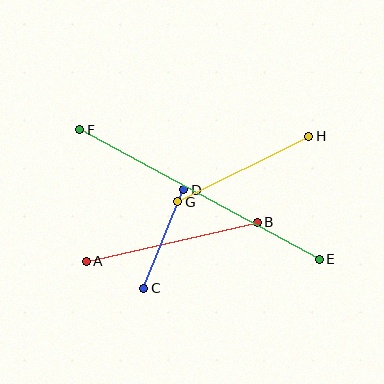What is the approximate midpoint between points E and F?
The midpoint is at approximately (199, 194) pixels.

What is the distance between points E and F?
The distance is approximately 272 pixels.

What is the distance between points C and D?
The distance is approximately 106 pixels.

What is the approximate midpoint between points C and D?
The midpoint is at approximately (164, 239) pixels.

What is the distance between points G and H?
The distance is approximately 147 pixels.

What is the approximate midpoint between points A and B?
The midpoint is at approximately (172, 242) pixels.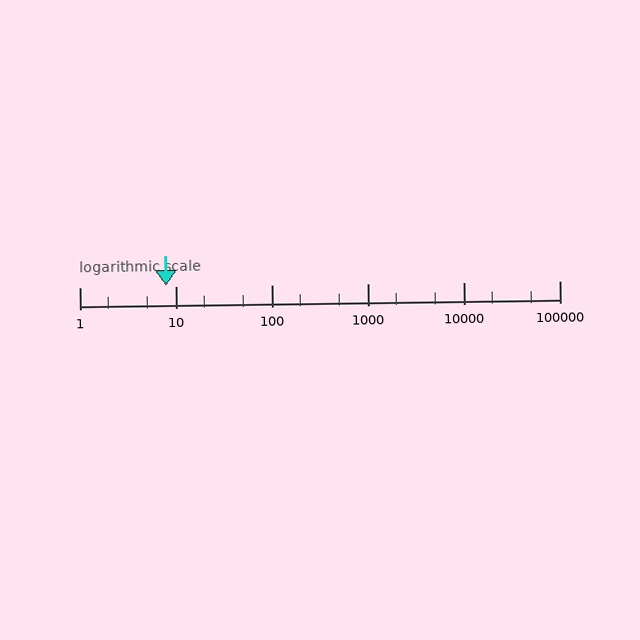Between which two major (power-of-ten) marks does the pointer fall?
The pointer is between 1 and 10.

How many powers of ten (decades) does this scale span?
The scale spans 5 decades, from 1 to 100000.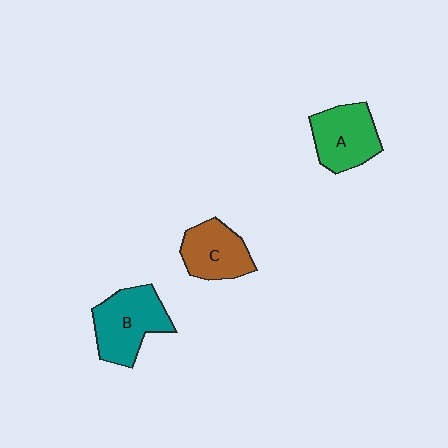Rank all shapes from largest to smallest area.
From largest to smallest: B (teal), A (green), C (brown).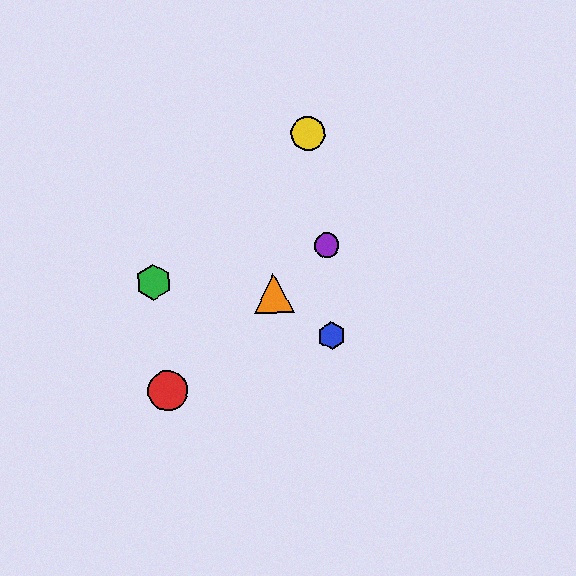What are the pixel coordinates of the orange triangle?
The orange triangle is at (274, 293).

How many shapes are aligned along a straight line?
3 shapes (the red circle, the purple circle, the orange triangle) are aligned along a straight line.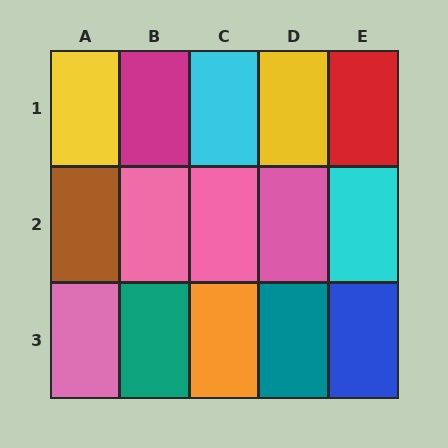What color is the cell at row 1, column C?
Cyan.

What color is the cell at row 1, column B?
Magenta.